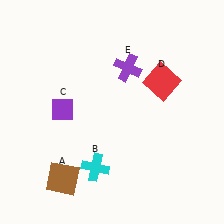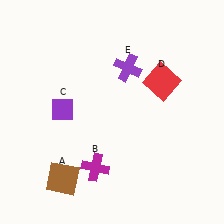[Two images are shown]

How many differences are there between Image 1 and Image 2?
There is 1 difference between the two images.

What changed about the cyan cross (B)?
In Image 1, B is cyan. In Image 2, it changed to magenta.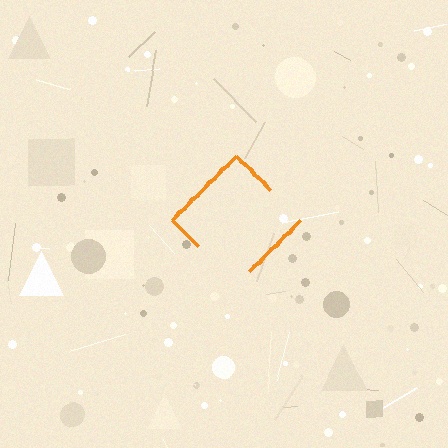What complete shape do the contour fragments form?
The contour fragments form a diamond.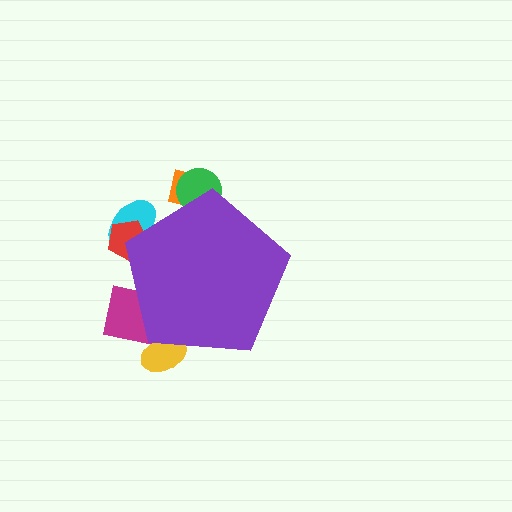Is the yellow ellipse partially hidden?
Yes, the yellow ellipse is partially hidden behind the purple pentagon.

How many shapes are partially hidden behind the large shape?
6 shapes are partially hidden.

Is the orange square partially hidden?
Yes, the orange square is partially hidden behind the purple pentagon.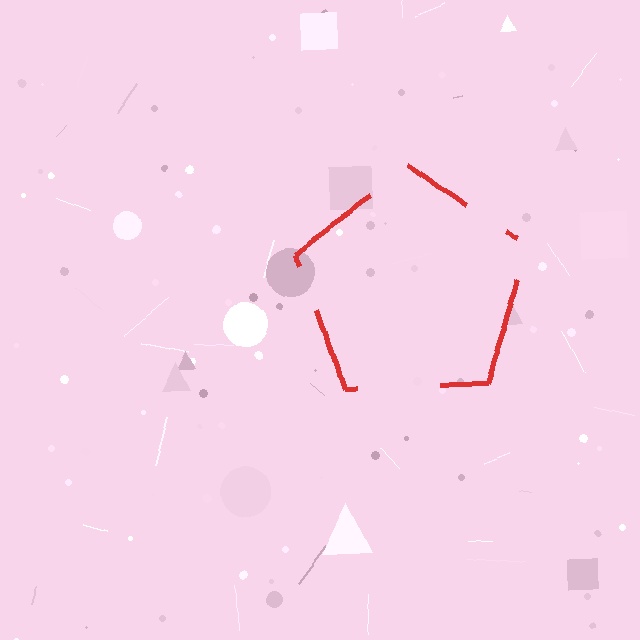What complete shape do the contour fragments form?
The contour fragments form a pentagon.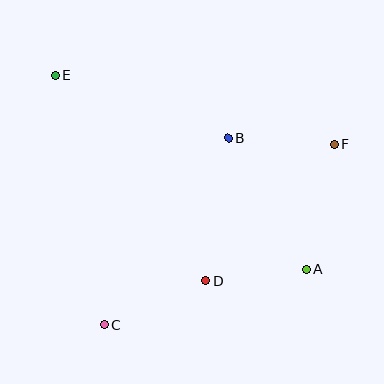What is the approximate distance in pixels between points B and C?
The distance between B and C is approximately 224 pixels.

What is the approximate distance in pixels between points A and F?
The distance between A and F is approximately 128 pixels.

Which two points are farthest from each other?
Points A and E are farthest from each other.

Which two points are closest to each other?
Points A and D are closest to each other.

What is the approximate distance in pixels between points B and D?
The distance between B and D is approximately 145 pixels.